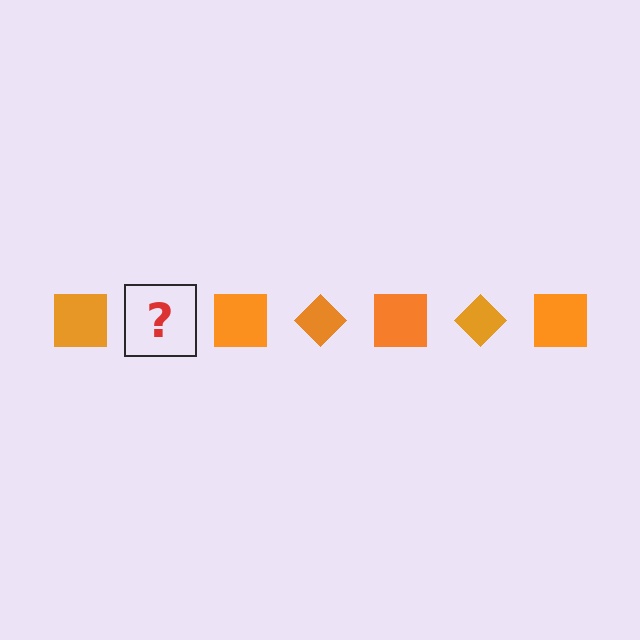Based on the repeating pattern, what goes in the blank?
The blank should be an orange diamond.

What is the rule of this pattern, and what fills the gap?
The rule is that the pattern cycles through square, diamond shapes in orange. The gap should be filled with an orange diamond.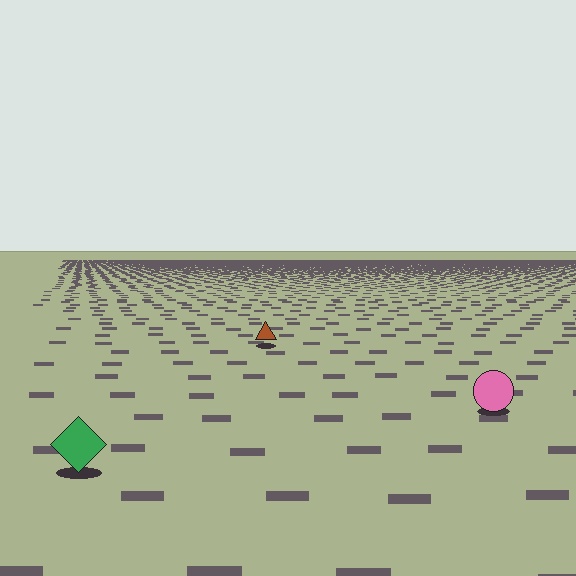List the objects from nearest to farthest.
From nearest to farthest: the green diamond, the pink circle, the brown triangle.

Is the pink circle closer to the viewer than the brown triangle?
Yes. The pink circle is closer — you can tell from the texture gradient: the ground texture is coarser near it.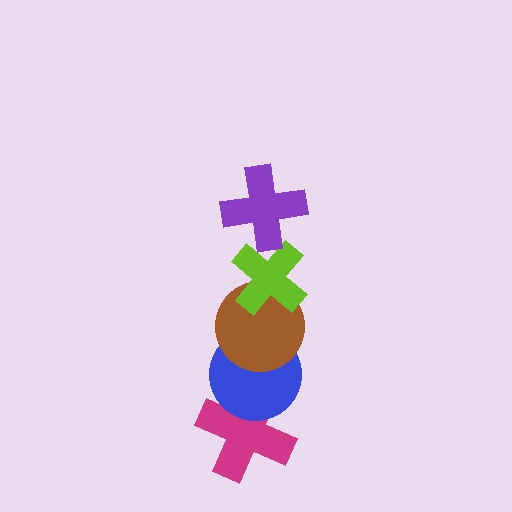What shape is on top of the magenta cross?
The blue circle is on top of the magenta cross.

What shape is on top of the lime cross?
The purple cross is on top of the lime cross.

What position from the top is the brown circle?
The brown circle is 3rd from the top.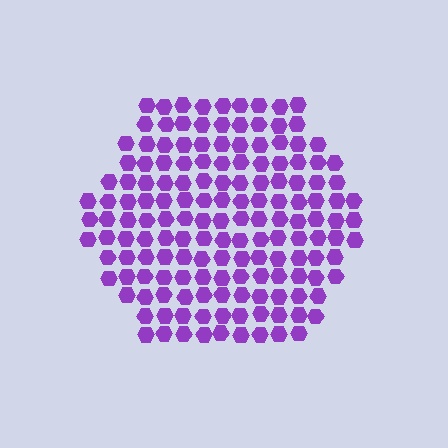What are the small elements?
The small elements are hexagons.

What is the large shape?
The large shape is a hexagon.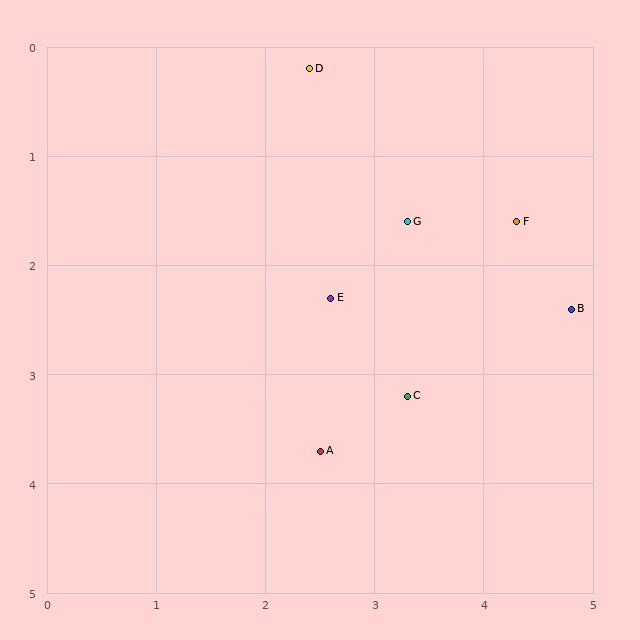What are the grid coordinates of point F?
Point F is at approximately (4.3, 1.6).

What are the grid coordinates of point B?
Point B is at approximately (4.8, 2.4).